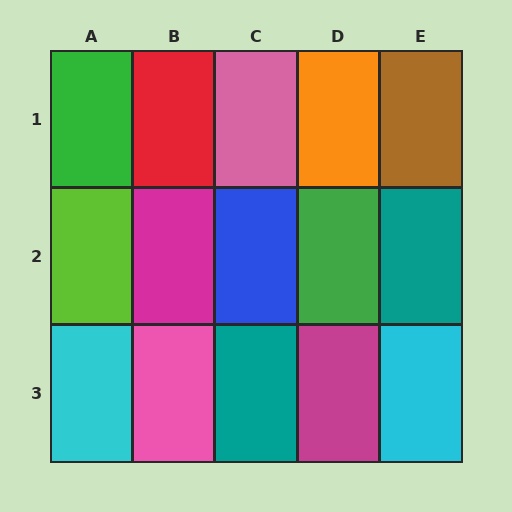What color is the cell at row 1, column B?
Red.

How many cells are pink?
2 cells are pink.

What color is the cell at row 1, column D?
Orange.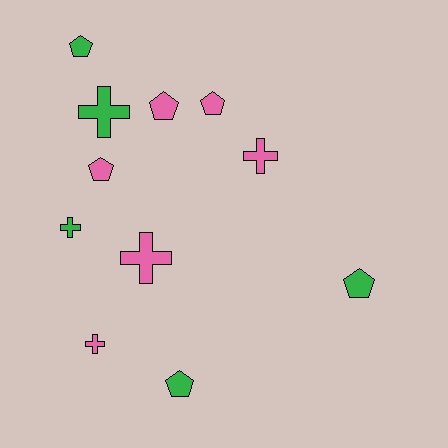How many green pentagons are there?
There are 3 green pentagons.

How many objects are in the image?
There are 11 objects.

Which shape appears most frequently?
Pentagon, with 6 objects.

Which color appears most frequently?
Pink, with 6 objects.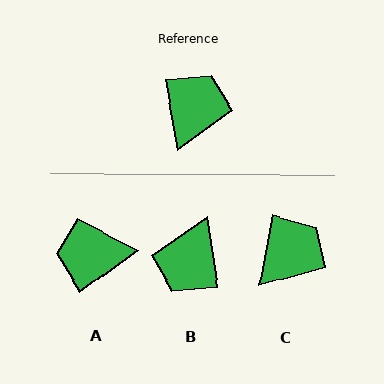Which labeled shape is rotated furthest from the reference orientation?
B, about 179 degrees away.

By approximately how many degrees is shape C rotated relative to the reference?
Approximately 20 degrees clockwise.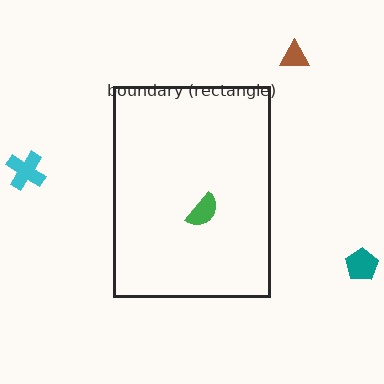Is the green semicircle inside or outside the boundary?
Inside.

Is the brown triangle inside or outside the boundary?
Outside.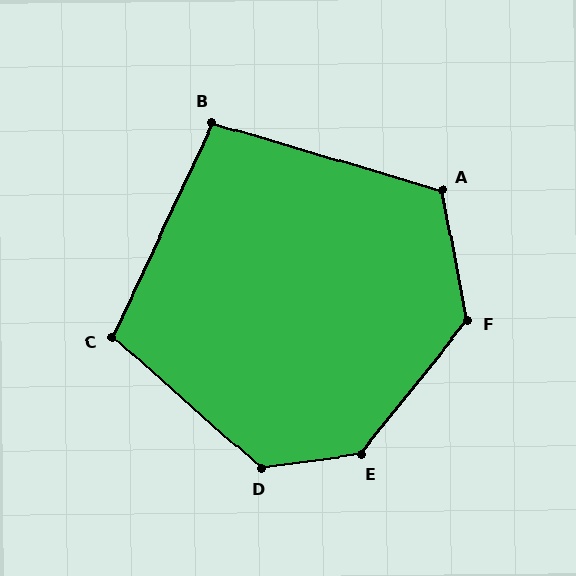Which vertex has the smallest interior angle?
B, at approximately 98 degrees.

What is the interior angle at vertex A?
Approximately 117 degrees (obtuse).